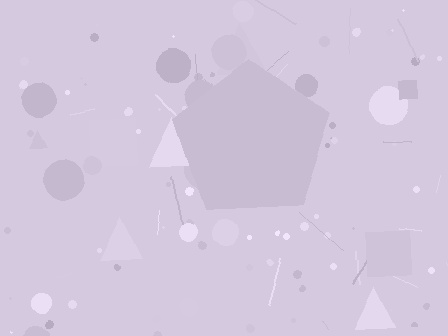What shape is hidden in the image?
A pentagon is hidden in the image.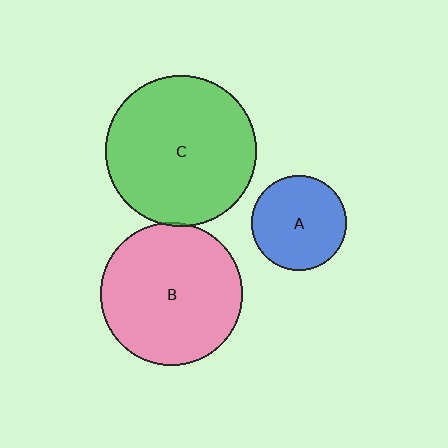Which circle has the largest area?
Circle C (green).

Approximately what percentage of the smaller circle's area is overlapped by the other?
Approximately 5%.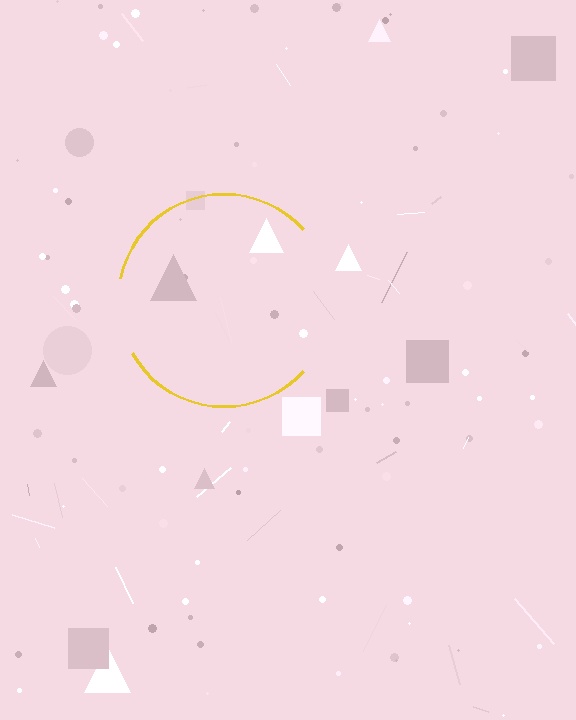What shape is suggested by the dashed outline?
The dashed outline suggests a circle.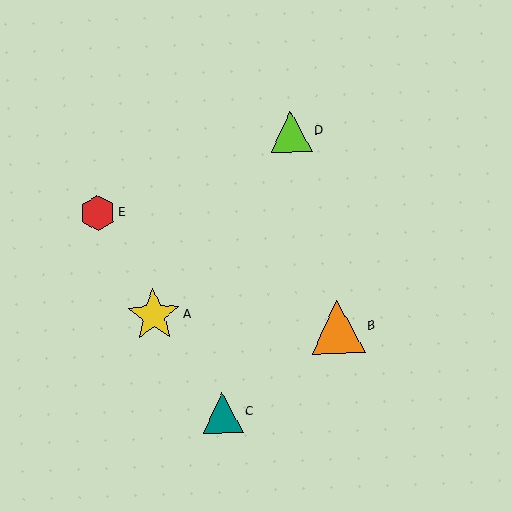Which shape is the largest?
The orange triangle (labeled B) is the largest.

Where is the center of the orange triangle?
The center of the orange triangle is at (338, 327).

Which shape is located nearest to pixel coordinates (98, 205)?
The red hexagon (labeled E) at (98, 213) is nearest to that location.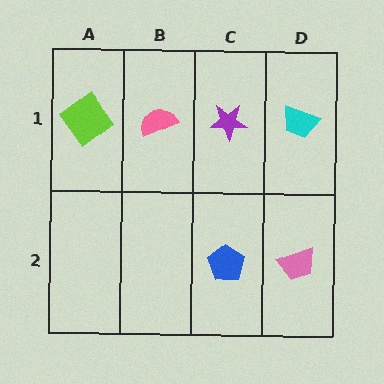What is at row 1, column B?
A pink semicircle.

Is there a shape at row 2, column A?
No, that cell is empty.